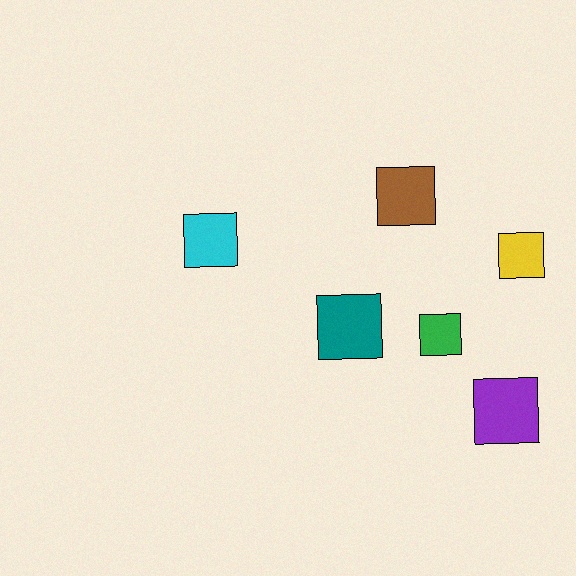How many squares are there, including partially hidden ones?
There are 6 squares.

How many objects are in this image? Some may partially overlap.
There are 6 objects.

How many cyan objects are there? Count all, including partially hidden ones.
There is 1 cyan object.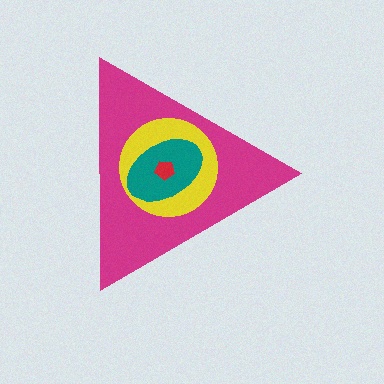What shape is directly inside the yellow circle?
The teal ellipse.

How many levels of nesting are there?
4.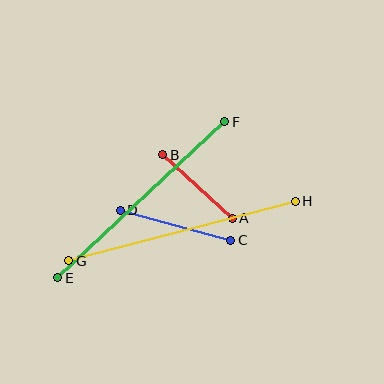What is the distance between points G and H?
The distance is approximately 234 pixels.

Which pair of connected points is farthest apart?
Points G and H are farthest apart.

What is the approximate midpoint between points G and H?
The midpoint is at approximately (182, 231) pixels.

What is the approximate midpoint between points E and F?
The midpoint is at approximately (141, 200) pixels.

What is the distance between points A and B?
The distance is approximately 94 pixels.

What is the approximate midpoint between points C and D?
The midpoint is at approximately (176, 225) pixels.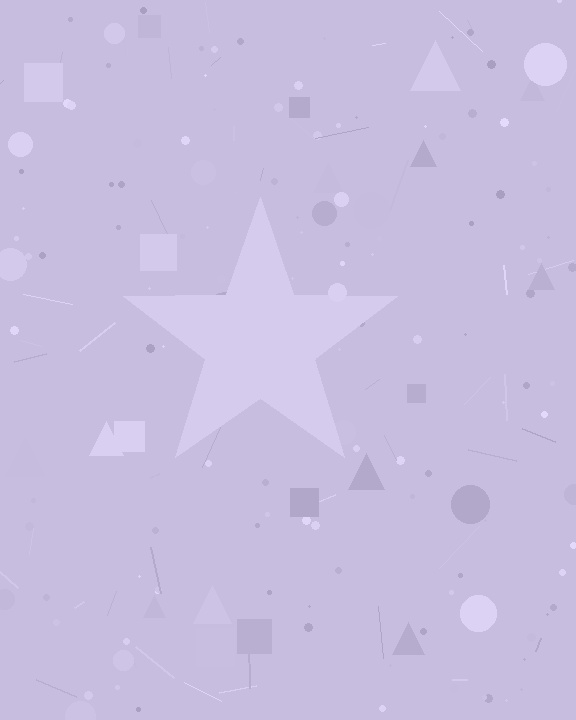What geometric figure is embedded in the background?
A star is embedded in the background.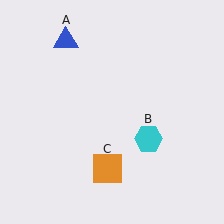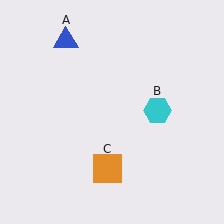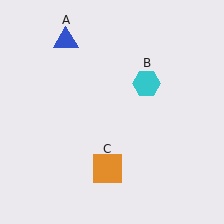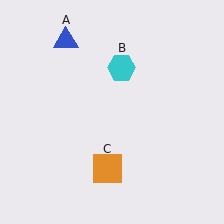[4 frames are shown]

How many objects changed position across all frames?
1 object changed position: cyan hexagon (object B).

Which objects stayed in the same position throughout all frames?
Blue triangle (object A) and orange square (object C) remained stationary.